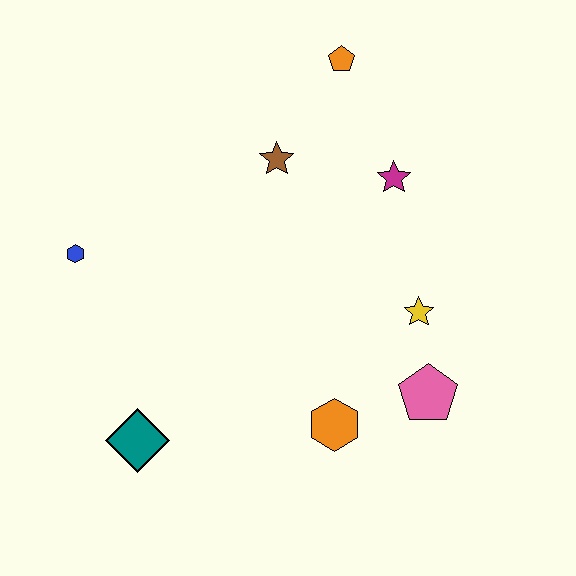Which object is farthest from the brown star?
The teal diamond is farthest from the brown star.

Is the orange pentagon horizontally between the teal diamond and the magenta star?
Yes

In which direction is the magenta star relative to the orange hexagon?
The magenta star is above the orange hexagon.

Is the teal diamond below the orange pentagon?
Yes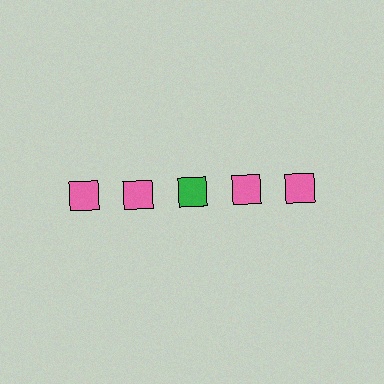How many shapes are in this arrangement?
There are 5 shapes arranged in a grid pattern.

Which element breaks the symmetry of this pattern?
The green square in the top row, center column breaks the symmetry. All other shapes are pink squares.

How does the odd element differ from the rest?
It has a different color: green instead of pink.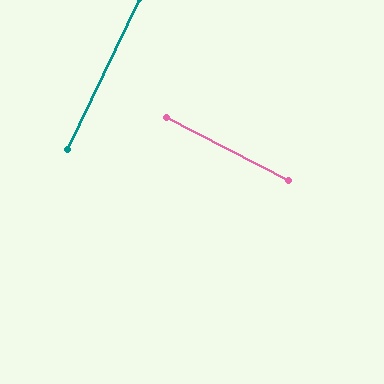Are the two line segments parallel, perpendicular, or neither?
Perpendicular — they meet at approximately 88°.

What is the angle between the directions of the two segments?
Approximately 88 degrees.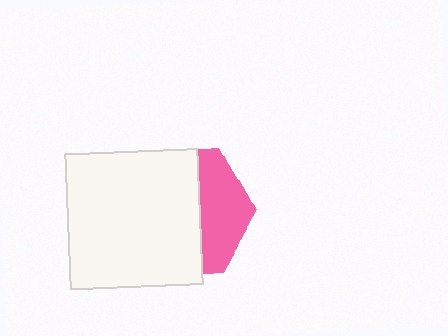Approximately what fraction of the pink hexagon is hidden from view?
Roughly 65% of the pink hexagon is hidden behind the white rectangle.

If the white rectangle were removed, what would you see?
You would see the complete pink hexagon.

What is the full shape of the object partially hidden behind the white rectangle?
The partially hidden object is a pink hexagon.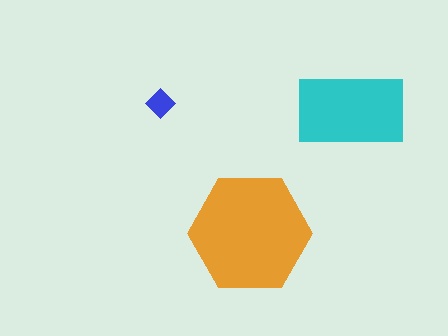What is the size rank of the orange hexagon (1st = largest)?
1st.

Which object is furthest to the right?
The cyan rectangle is rightmost.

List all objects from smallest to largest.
The blue diamond, the cyan rectangle, the orange hexagon.